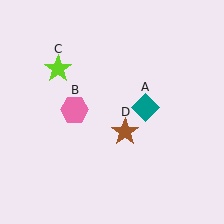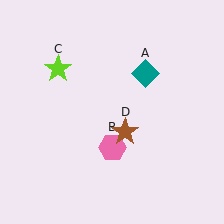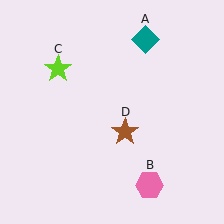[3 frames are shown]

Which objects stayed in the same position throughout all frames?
Lime star (object C) and brown star (object D) remained stationary.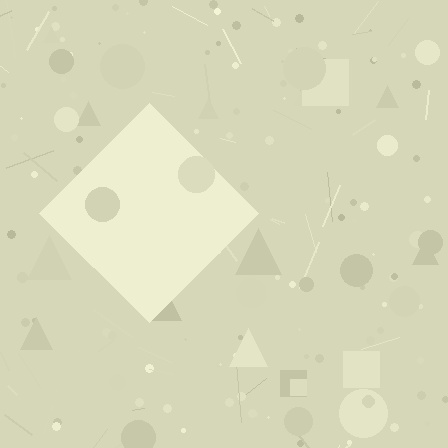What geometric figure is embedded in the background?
A diamond is embedded in the background.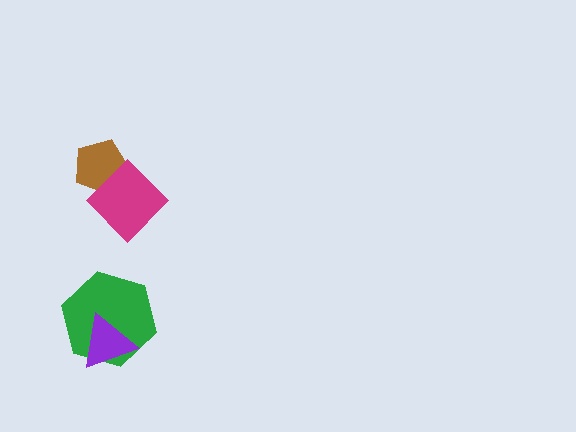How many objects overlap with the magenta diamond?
1 object overlaps with the magenta diamond.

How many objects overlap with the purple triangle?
1 object overlaps with the purple triangle.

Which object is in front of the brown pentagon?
The magenta diamond is in front of the brown pentagon.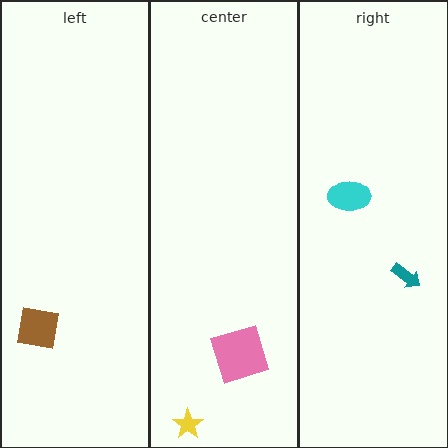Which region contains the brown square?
The left region.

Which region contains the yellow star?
The center region.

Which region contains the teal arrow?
The right region.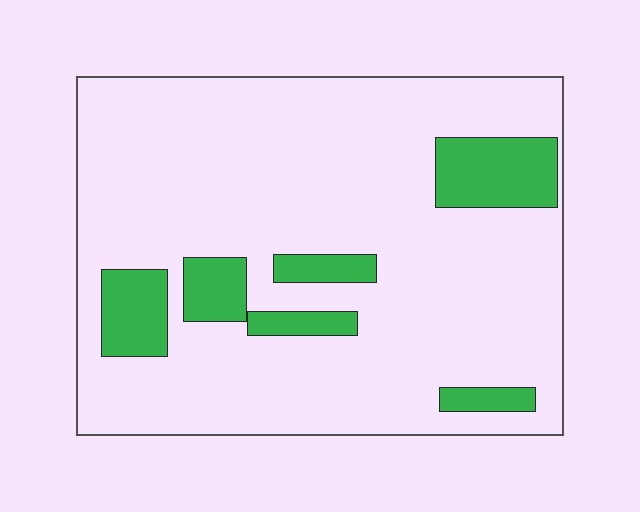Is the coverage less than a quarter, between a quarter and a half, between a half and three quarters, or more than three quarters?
Less than a quarter.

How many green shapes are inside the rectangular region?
6.